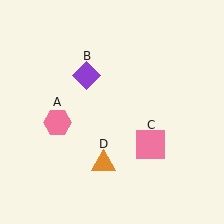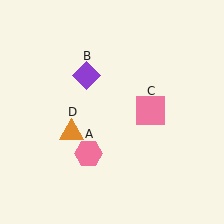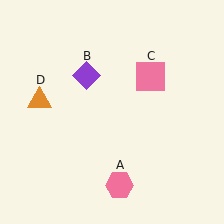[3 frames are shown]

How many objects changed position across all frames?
3 objects changed position: pink hexagon (object A), pink square (object C), orange triangle (object D).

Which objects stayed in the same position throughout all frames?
Purple diamond (object B) remained stationary.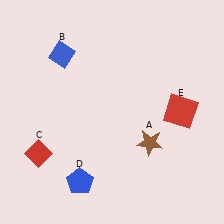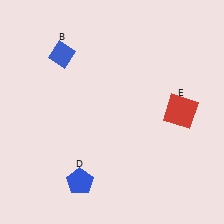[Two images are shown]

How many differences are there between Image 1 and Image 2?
There are 2 differences between the two images.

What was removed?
The red diamond (C), the brown star (A) were removed in Image 2.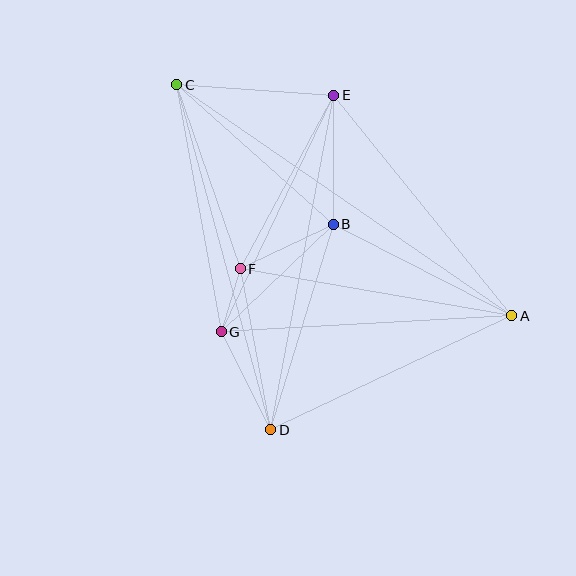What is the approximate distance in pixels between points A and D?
The distance between A and D is approximately 266 pixels.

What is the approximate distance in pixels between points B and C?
The distance between B and C is approximately 210 pixels.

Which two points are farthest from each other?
Points A and C are farthest from each other.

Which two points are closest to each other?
Points F and G are closest to each other.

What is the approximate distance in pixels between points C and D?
The distance between C and D is approximately 358 pixels.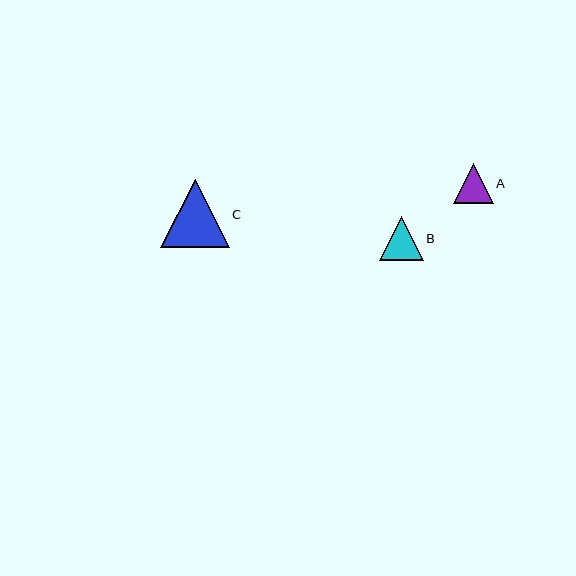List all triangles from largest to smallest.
From largest to smallest: C, B, A.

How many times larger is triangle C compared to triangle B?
Triangle C is approximately 1.5 times the size of triangle B.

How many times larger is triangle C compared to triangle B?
Triangle C is approximately 1.5 times the size of triangle B.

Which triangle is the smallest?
Triangle A is the smallest with a size of approximately 40 pixels.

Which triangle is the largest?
Triangle C is the largest with a size of approximately 68 pixels.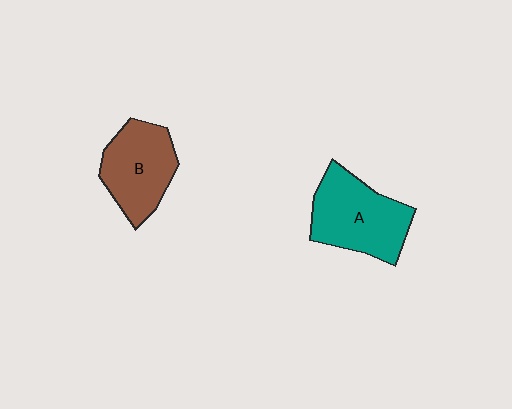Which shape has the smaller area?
Shape B (brown).